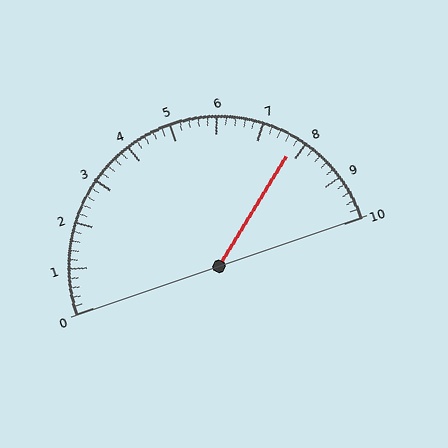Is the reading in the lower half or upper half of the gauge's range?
The reading is in the upper half of the range (0 to 10).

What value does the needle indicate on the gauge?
The needle indicates approximately 7.8.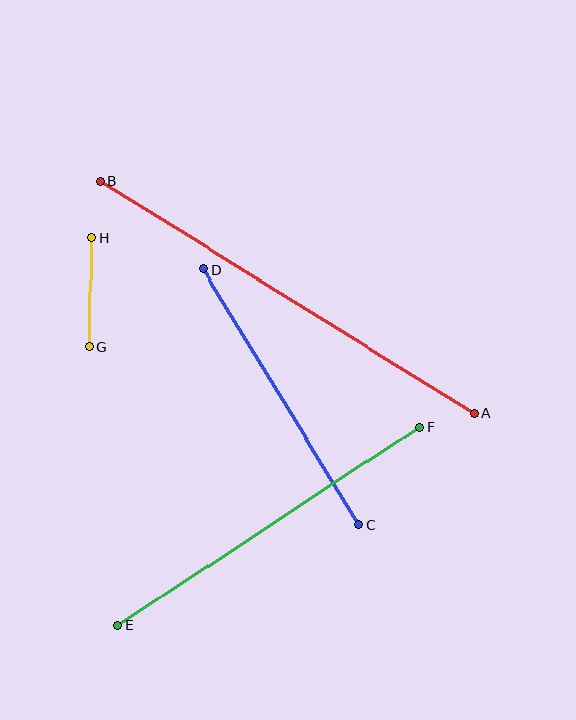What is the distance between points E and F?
The distance is approximately 361 pixels.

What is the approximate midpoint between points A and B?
The midpoint is at approximately (287, 297) pixels.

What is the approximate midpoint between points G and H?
The midpoint is at approximately (90, 292) pixels.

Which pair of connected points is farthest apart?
Points A and B are farthest apart.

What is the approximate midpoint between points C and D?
The midpoint is at approximately (281, 397) pixels.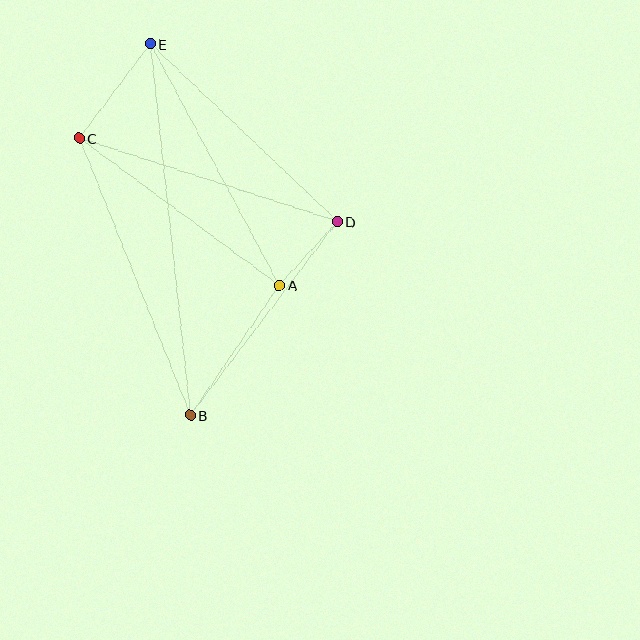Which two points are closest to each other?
Points A and D are closest to each other.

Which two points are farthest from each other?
Points B and E are farthest from each other.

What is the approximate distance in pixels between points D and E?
The distance between D and E is approximately 258 pixels.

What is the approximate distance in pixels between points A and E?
The distance between A and E is approximately 274 pixels.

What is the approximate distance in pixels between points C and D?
The distance between C and D is approximately 271 pixels.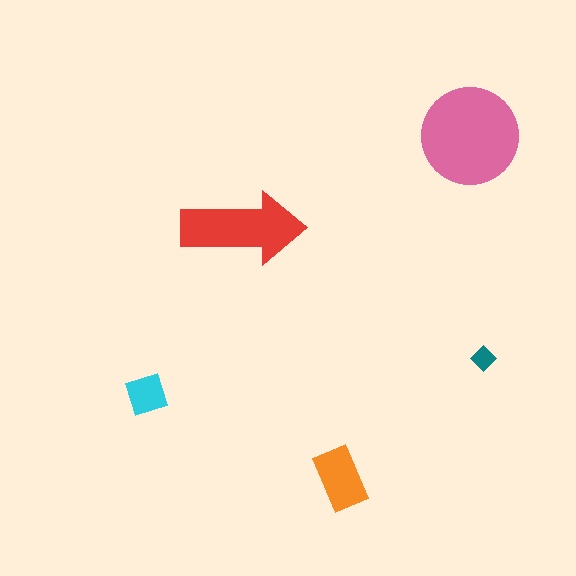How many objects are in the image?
There are 5 objects in the image.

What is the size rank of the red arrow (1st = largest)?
2nd.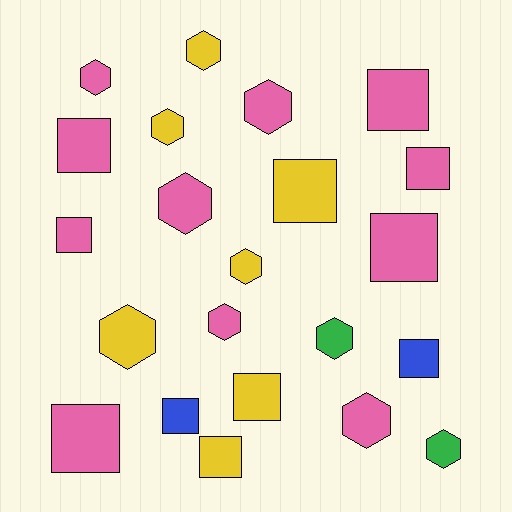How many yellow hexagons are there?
There are 4 yellow hexagons.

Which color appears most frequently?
Pink, with 11 objects.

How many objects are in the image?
There are 22 objects.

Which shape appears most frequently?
Square, with 11 objects.